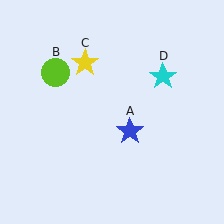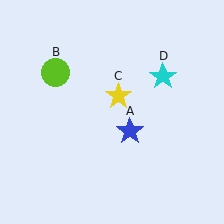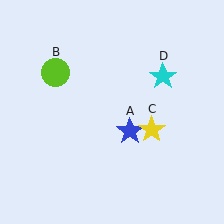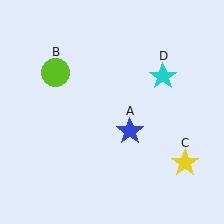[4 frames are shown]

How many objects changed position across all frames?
1 object changed position: yellow star (object C).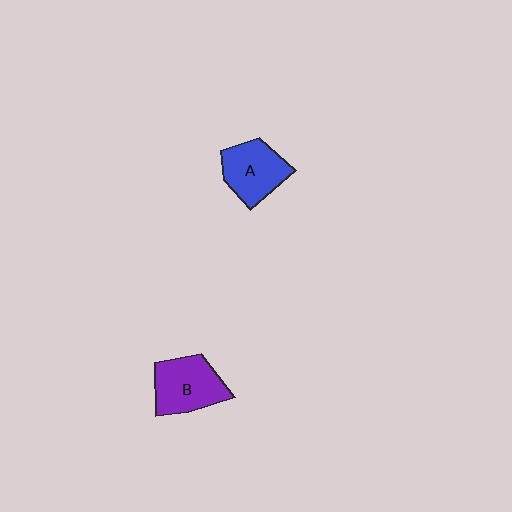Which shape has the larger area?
Shape B (purple).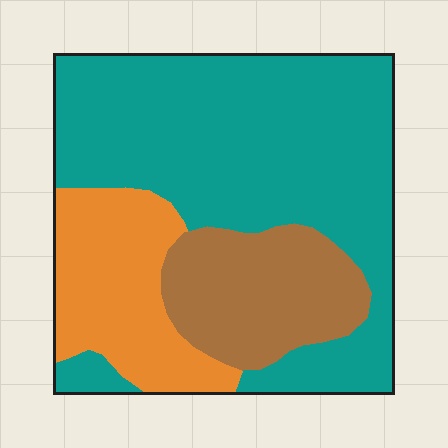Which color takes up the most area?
Teal, at roughly 60%.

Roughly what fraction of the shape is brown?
Brown takes up about one fifth (1/5) of the shape.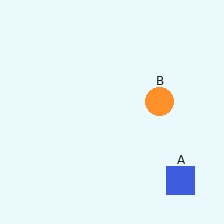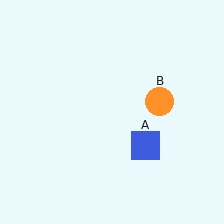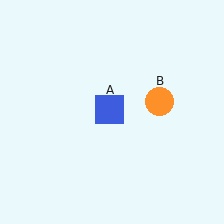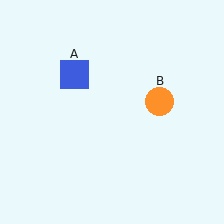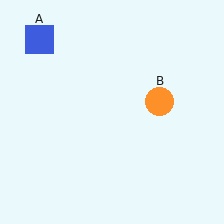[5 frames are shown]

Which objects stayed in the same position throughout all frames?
Orange circle (object B) remained stationary.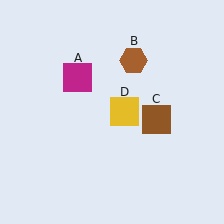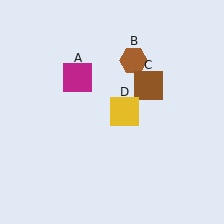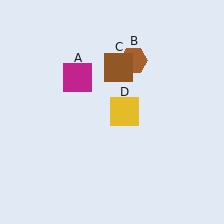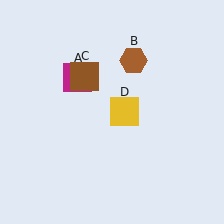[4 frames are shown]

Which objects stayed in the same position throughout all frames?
Magenta square (object A) and brown hexagon (object B) and yellow square (object D) remained stationary.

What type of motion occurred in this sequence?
The brown square (object C) rotated counterclockwise around the center of the scene.